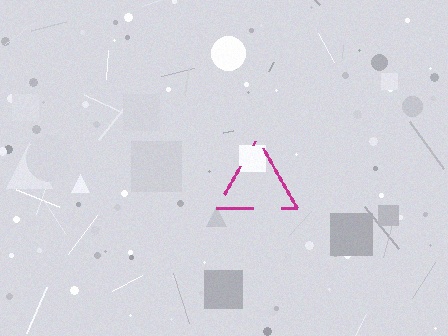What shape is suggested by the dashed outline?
The dashed outline suggests a triangle.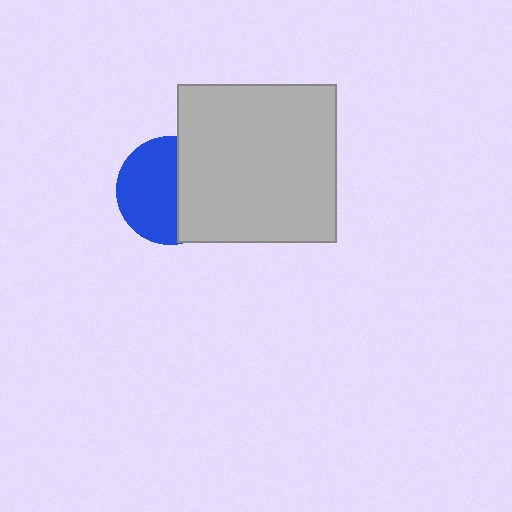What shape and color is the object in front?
The object in front is a light gray square.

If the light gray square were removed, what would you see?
You would see the complete blue circle.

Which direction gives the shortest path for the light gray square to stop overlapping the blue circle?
Moving right gives the shortest separation.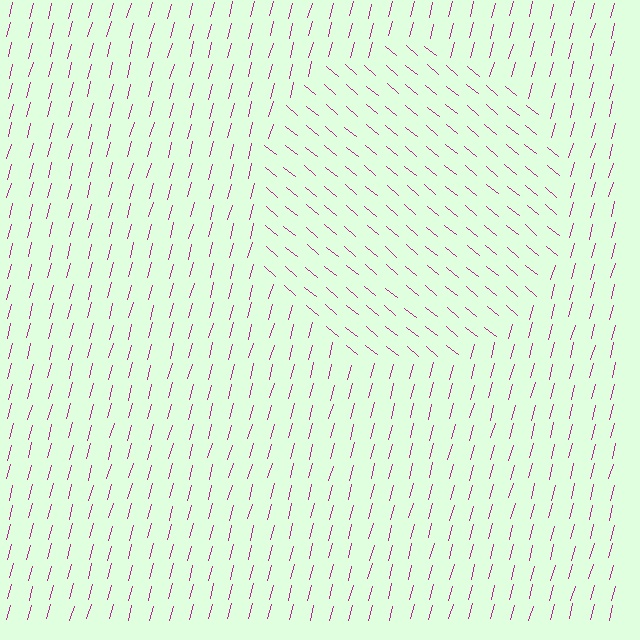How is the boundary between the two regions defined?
The boundary is defined purely by a change in line orientation (approximately 65 degrees difference). All lines are the same color and thickness.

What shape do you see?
I see a circle.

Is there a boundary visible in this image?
Yes, there is a texture boundary formed by a change in line orientation.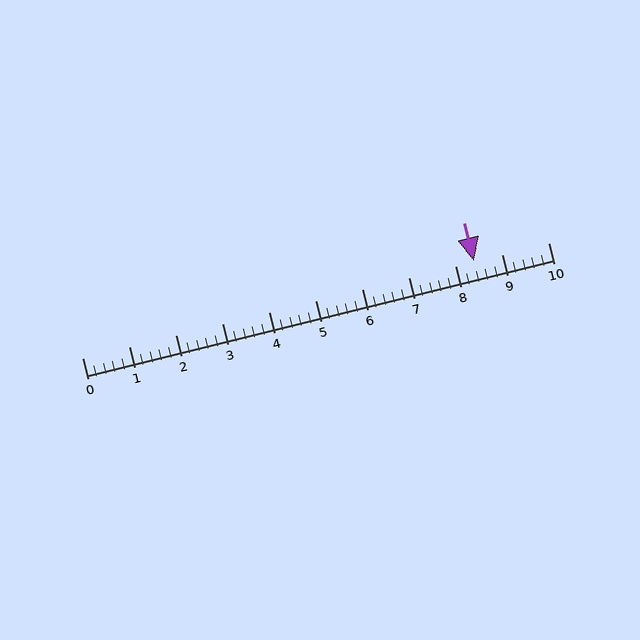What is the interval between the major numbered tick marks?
The major tick marks are spaced 1 units apart.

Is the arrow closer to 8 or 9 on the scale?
The arrow is closer to 8.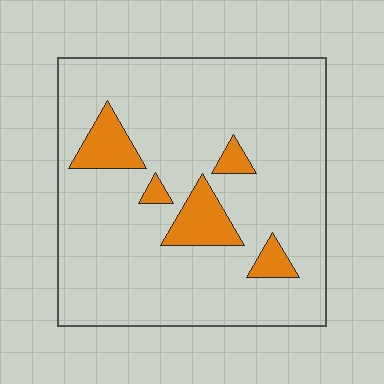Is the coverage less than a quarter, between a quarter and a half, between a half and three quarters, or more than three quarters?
Less than a quarter.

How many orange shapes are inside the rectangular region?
5.